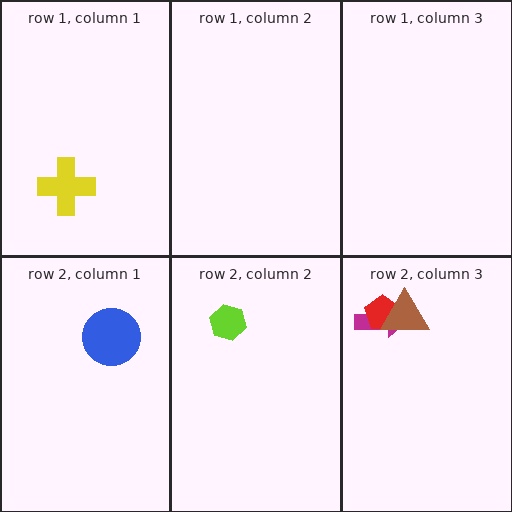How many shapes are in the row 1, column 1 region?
1.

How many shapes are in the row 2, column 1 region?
1.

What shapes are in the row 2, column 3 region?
The magenta arrow, the red pentagon, the brown triangle.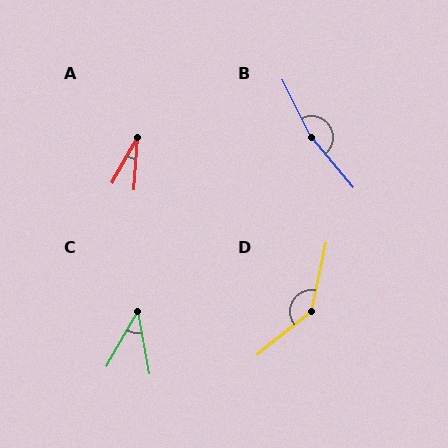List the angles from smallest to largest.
A (25°), C (39°), D (140°), B (166°).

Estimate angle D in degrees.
Approximately 140 degrees.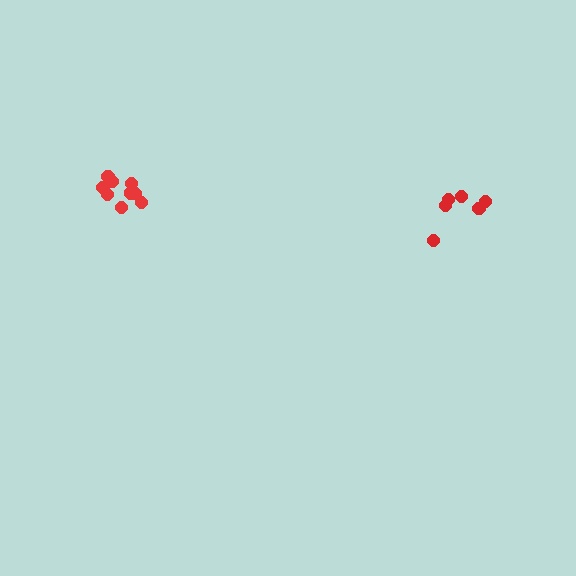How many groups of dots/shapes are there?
There are 2 groups.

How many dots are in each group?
Group 1: 10 dots, Group 2: 6 dots (16 total).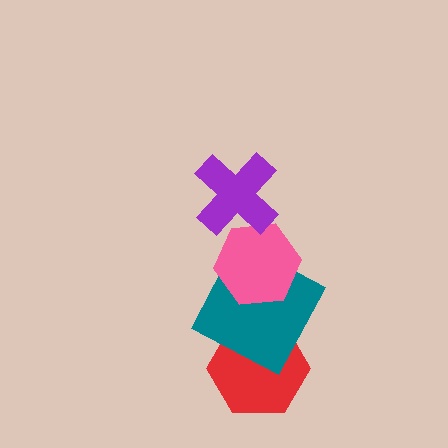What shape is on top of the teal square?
The pink hexagon is on top of the teal square.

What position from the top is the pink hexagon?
The pink hexagon is 2nd from the top.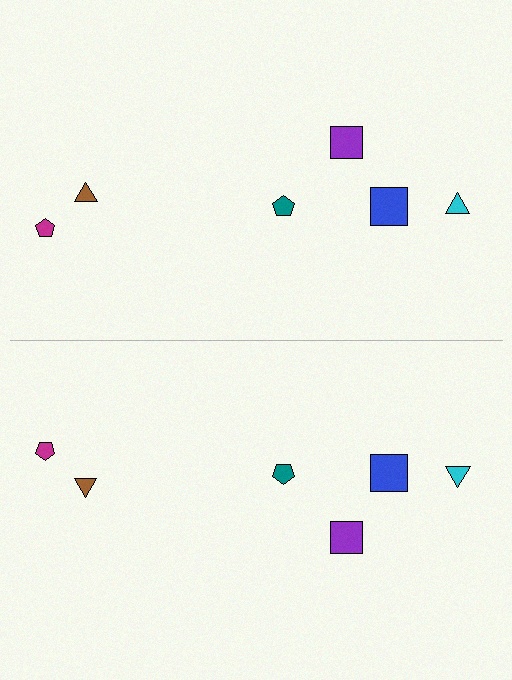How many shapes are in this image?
There are 12 shapes in this image.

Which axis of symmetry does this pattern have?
The pattern has a horizontal axis of symmetry running through the center of the image.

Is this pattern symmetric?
Yes, this pattern has bilateral (reflection) symmetry.